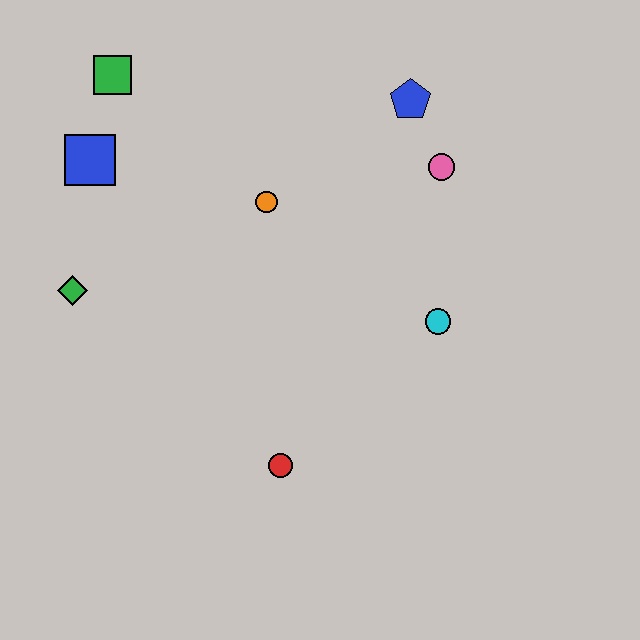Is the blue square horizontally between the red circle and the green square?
No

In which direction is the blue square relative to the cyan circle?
The blue square is to the left of the cyan circle.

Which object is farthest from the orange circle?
The red circle is farthest from the orange circle.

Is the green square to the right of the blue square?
Yes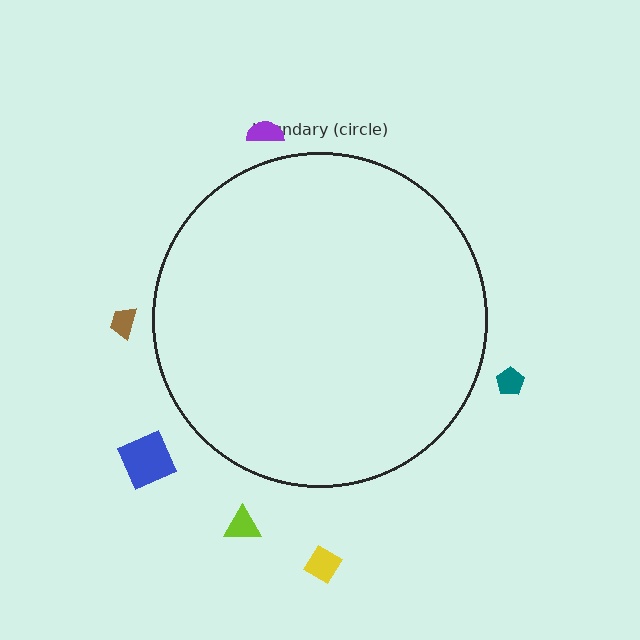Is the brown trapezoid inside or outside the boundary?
Outside.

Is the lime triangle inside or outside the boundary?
Outside.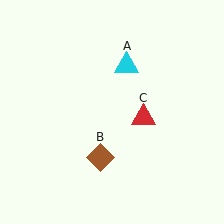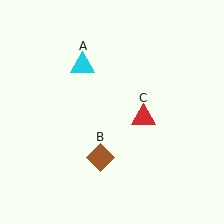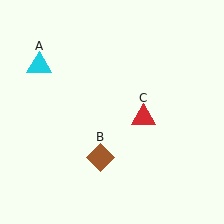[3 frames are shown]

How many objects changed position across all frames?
1 object changed position: cyan triangle (object A).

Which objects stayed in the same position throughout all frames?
Brown diamond (object B) and red triangle (object C) remained stationary.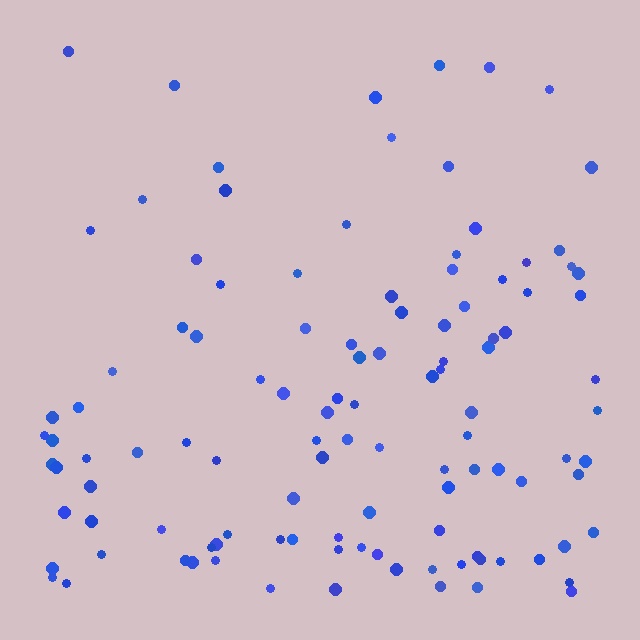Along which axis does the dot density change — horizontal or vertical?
Vertical.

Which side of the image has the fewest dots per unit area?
The top.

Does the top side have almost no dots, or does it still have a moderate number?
Still a moderate number, just noticeably fewer than the bottom.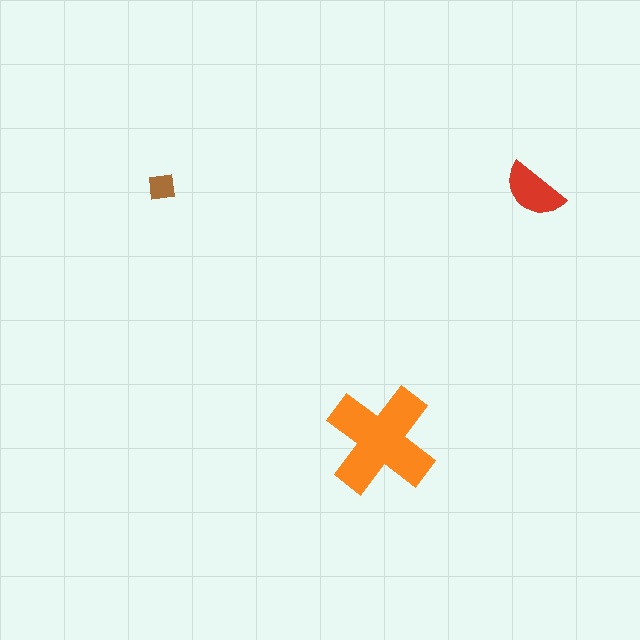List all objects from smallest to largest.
The brown square, the red semicircle, the orange cross.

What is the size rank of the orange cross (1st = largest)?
1st.